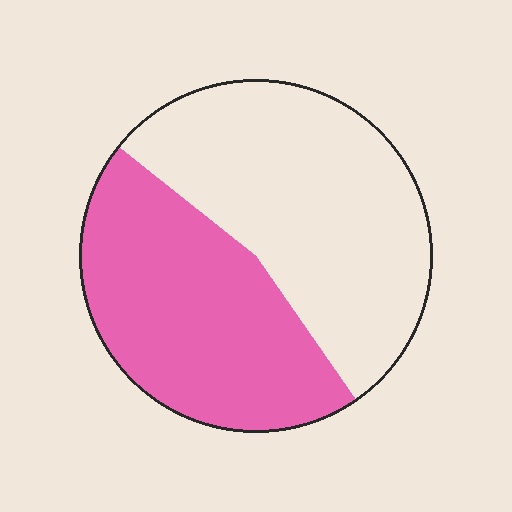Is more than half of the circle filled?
No.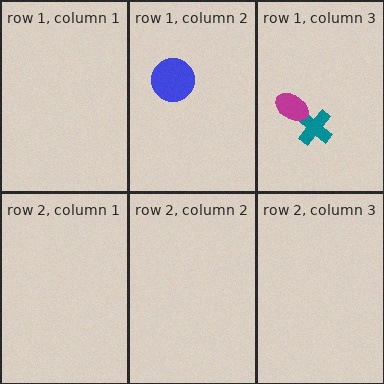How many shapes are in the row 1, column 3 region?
2.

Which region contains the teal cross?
The row 1, column 3 region.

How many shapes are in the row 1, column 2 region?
1.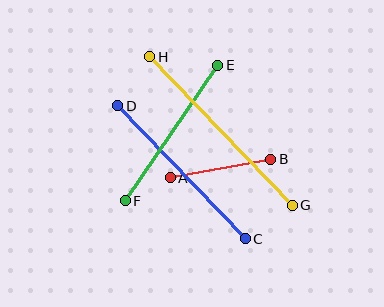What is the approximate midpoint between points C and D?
The midpoint is at approximately (181, 172) pixels.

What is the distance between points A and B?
The distance is approximately 102 pixels.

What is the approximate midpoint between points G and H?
The midpoint is at approximately (221, 131) pixels.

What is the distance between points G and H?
The distance is approximately 206 pixels.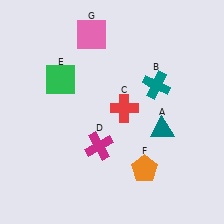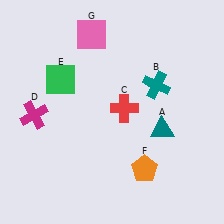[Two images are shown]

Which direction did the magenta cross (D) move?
The magenta cross (D) moved left.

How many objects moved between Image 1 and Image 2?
1 object moved between the two images.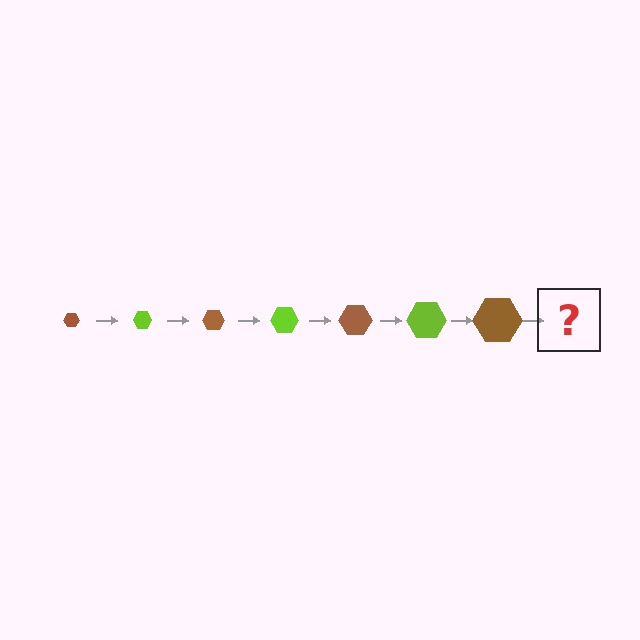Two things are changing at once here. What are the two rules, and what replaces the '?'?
The two rules are that the hexagon grows larger each step and the color cycles through brown and lime. The '?' should be a lime hexagon, larger than the previous one.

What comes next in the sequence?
The next element should be a lime hexagon, larger than the previous one.